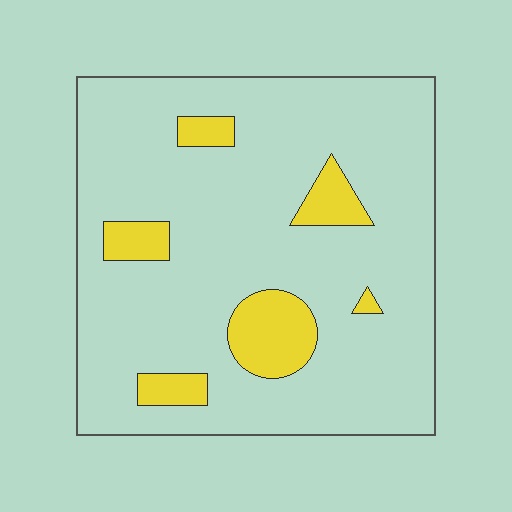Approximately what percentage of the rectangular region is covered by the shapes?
Approximately 15%.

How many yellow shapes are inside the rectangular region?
6.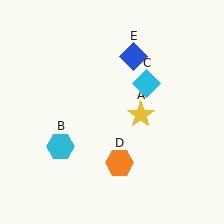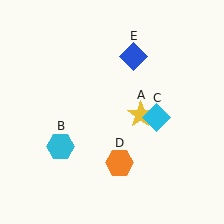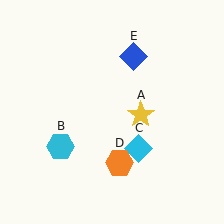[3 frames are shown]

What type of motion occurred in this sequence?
The cyan diamond (object C) rotated clockwise around the center of the scene.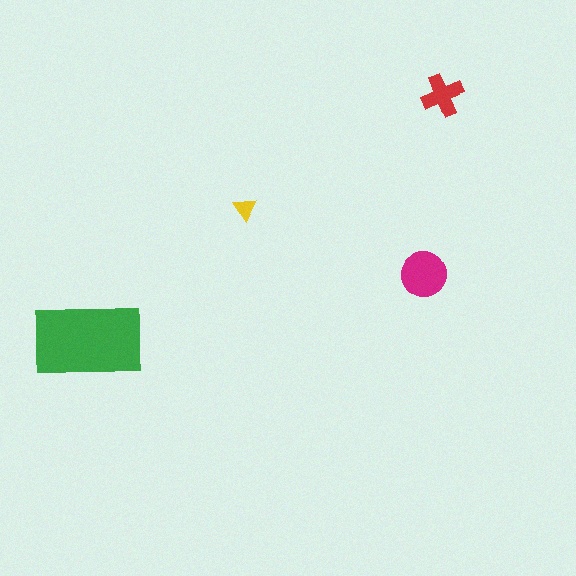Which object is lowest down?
The green rectangle is bottommost.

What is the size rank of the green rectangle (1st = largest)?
1st.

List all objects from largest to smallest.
The green rectangle, the magenta circle, the red cross, the yellow triangle.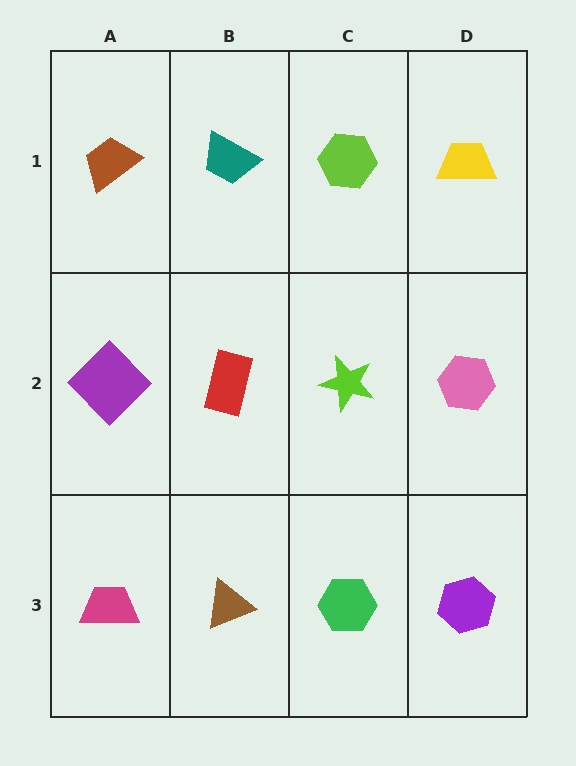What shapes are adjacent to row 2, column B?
A teal trapezoid (row 1, column B), a brown triangle (row 3, column B), a purple diamond (row 2, column A), a lime star (row 2, column C).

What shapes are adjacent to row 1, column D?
A pink hexagon (row 2, column D), a lime hexagon (row 1, column C).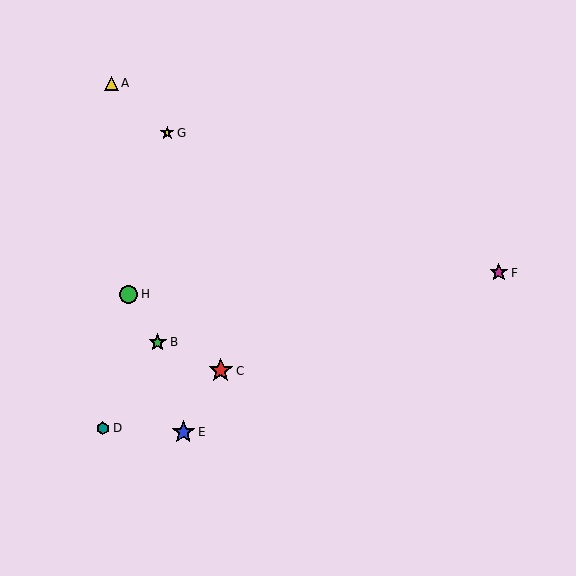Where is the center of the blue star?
The center of the blue star is at (183, 432).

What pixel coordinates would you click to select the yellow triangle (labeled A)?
Click at (111, 83) to select the yellow triangle A.